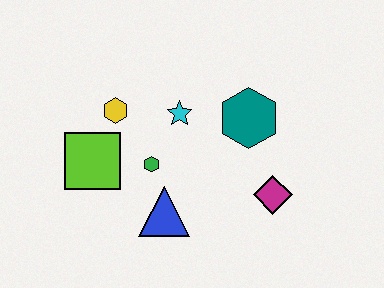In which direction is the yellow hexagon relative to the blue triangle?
The yellow hexagon is above the blue triangle.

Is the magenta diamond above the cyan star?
No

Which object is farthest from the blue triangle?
The teal hexagon is farthest from the blue triangle.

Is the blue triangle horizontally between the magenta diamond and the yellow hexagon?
Yes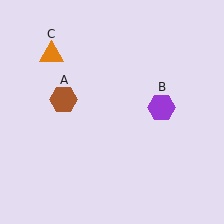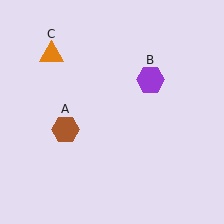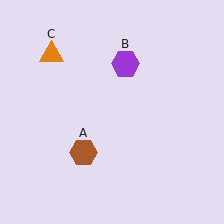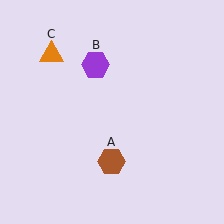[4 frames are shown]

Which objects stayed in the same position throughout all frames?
Orange triangle (object C) remained stationary.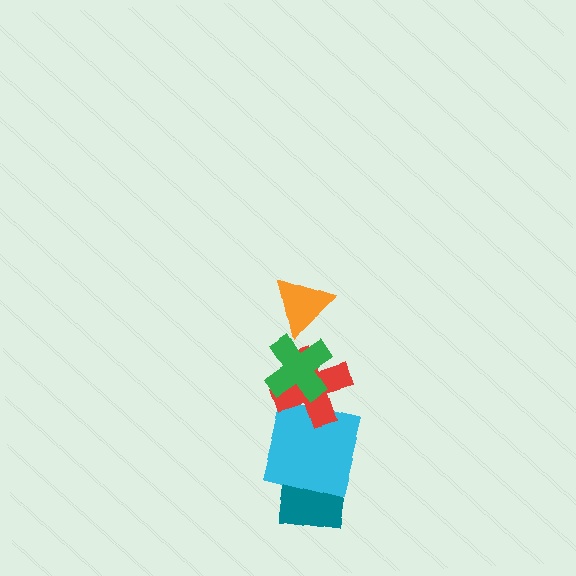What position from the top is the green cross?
The green cross is 2nd from the top.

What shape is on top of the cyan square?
The red cross is on top of the cyan square.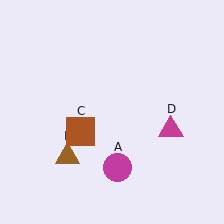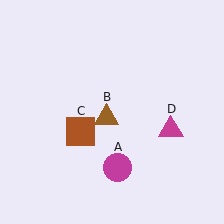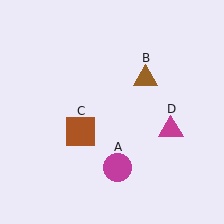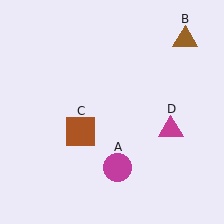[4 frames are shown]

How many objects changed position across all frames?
1 object changed position: brown triangle (object B).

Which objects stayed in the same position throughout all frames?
Magenta circle (object A) and brown square (object C) and magenta triangle (object D) remained stationary.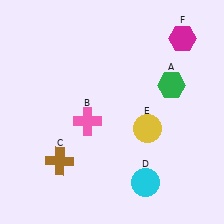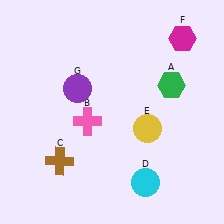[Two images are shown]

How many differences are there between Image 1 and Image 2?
There is 1 difference between the two images.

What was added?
A purple circle (G) was added in Image 2.